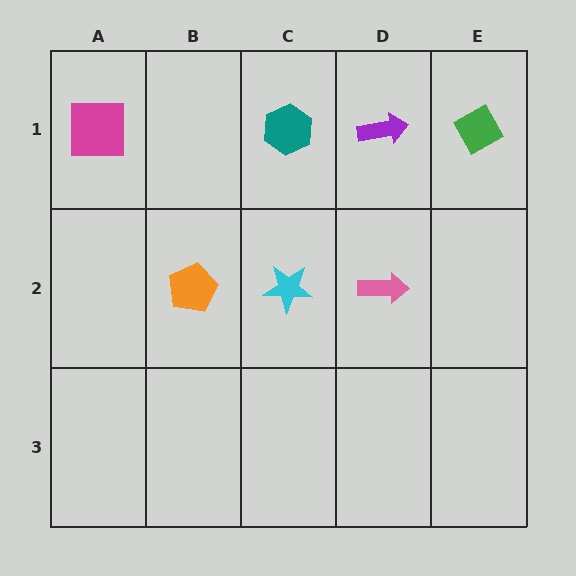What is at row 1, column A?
A magenta square.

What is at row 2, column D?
A pink arrow.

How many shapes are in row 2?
3 shapes.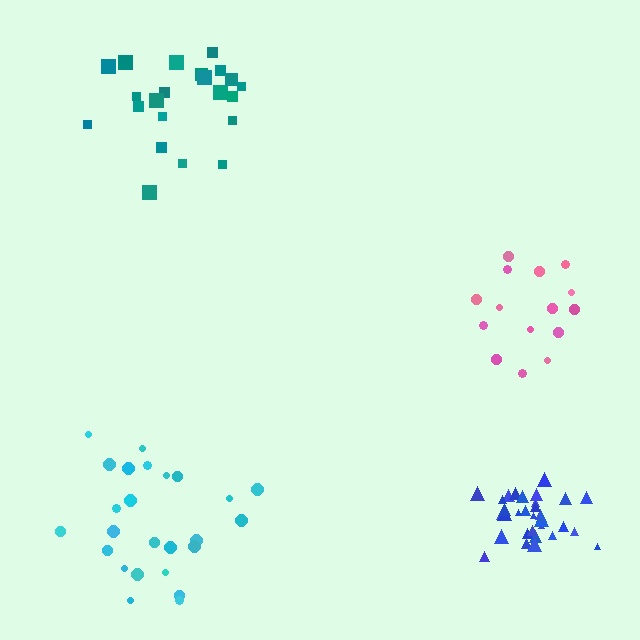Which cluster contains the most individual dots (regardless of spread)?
Blue (32).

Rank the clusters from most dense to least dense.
blue, teal, pink, cyan.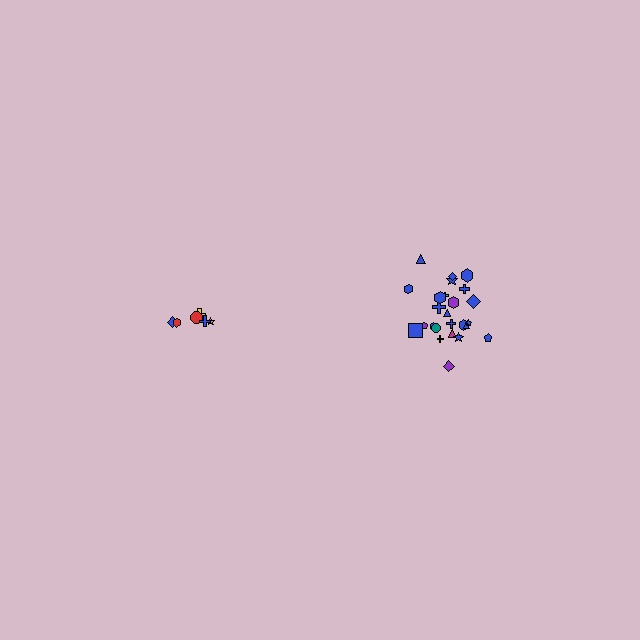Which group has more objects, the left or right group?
The right group.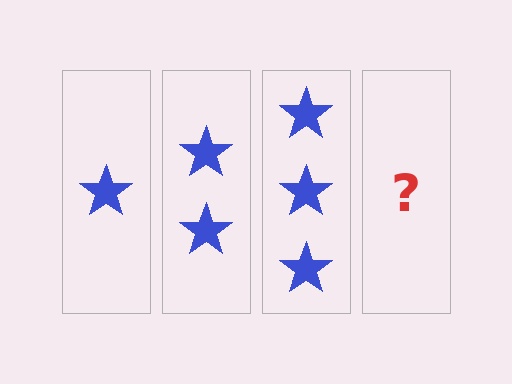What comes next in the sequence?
The next element should be 4 stars.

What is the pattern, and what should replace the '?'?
The pattern is that each step adds one more star. The '?' should be 4 stars.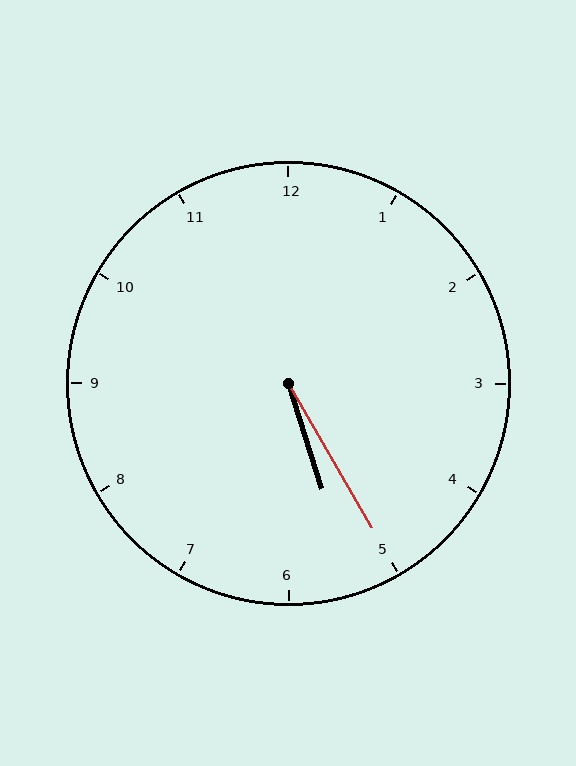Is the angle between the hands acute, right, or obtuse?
It is acute.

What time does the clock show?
5:25.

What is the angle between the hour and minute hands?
Approximately 12 degrees.